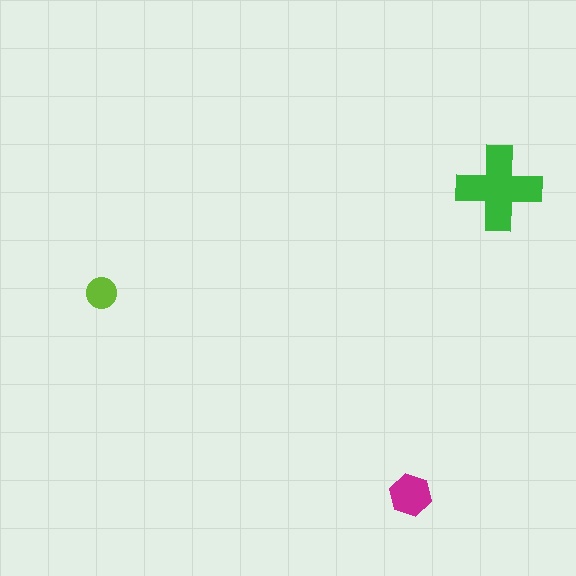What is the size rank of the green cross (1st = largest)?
1st.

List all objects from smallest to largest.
The lime circle, the magenta hexagon, the green cross.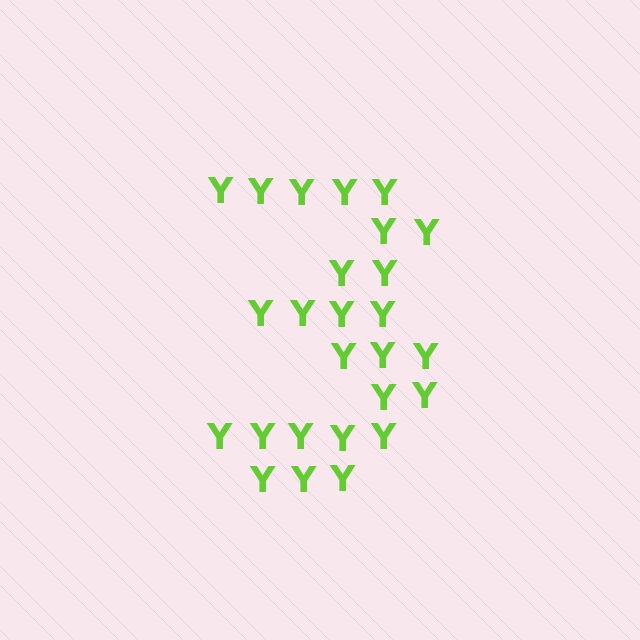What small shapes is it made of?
It is made of small letter Y's.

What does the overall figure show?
The overall figure shows the digit 3.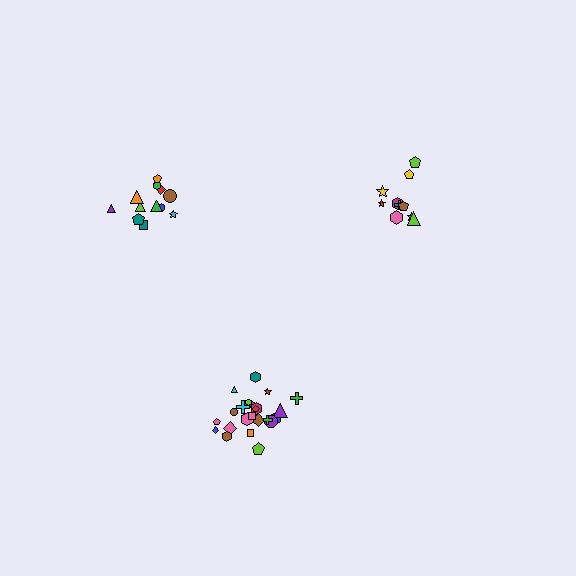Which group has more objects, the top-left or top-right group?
The top-left group.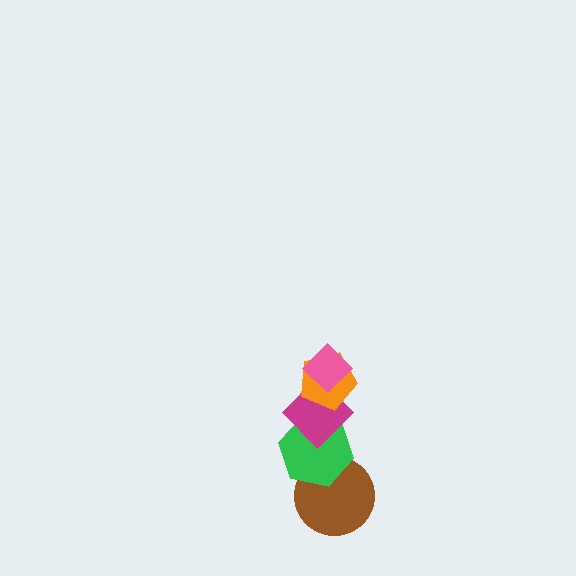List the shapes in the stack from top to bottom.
From top to bottom: the pink diamond, the orange pentagon, the magenta diamond, the green hexagon, the brown circle.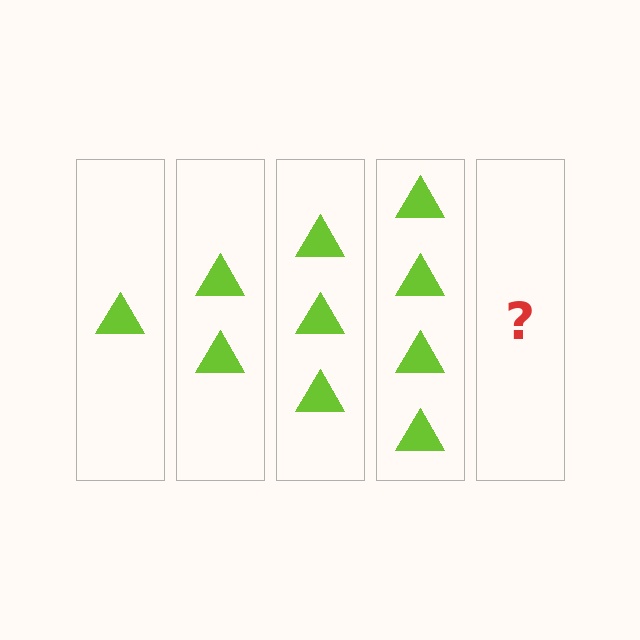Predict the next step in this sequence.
The next step is 5 triangles.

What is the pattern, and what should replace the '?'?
The pattern is that each step adds one more triangle. The '?' should be 5 triangles.